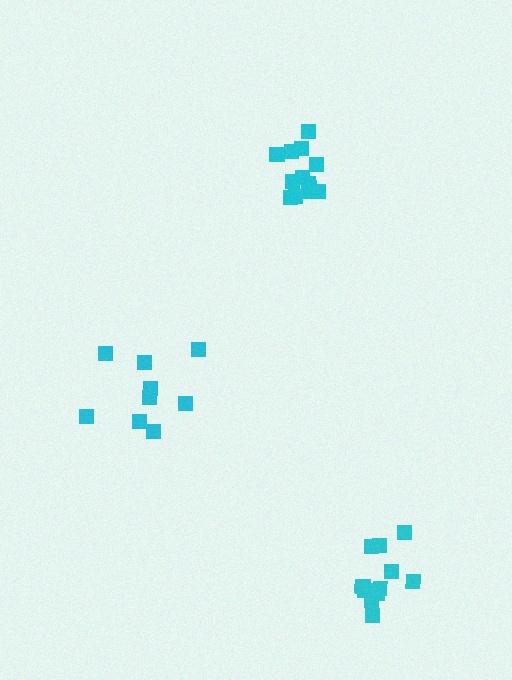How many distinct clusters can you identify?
There are 3 distinct clusters.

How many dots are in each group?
Group 1: 14 dots, Group 2: 12 dots, Group 3: 9 dots (35 total).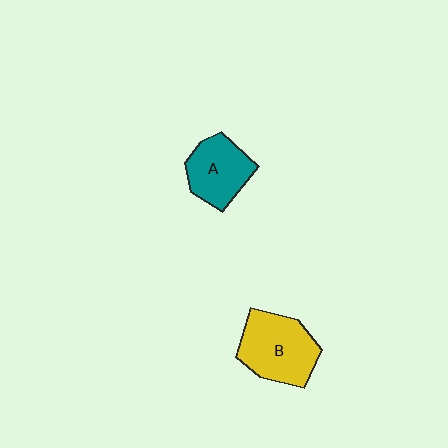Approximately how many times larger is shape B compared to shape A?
Approximately 1.3 times.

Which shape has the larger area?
Shape B (yellow).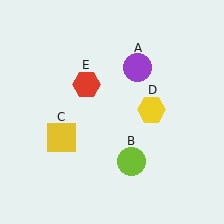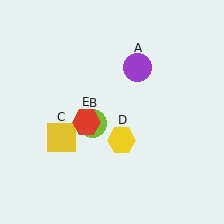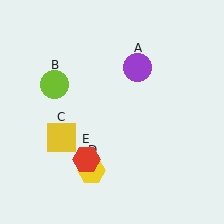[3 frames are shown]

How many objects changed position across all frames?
3 objects changed position: lime circle (object B), yellow hexagon (object D), red hexagon (object E).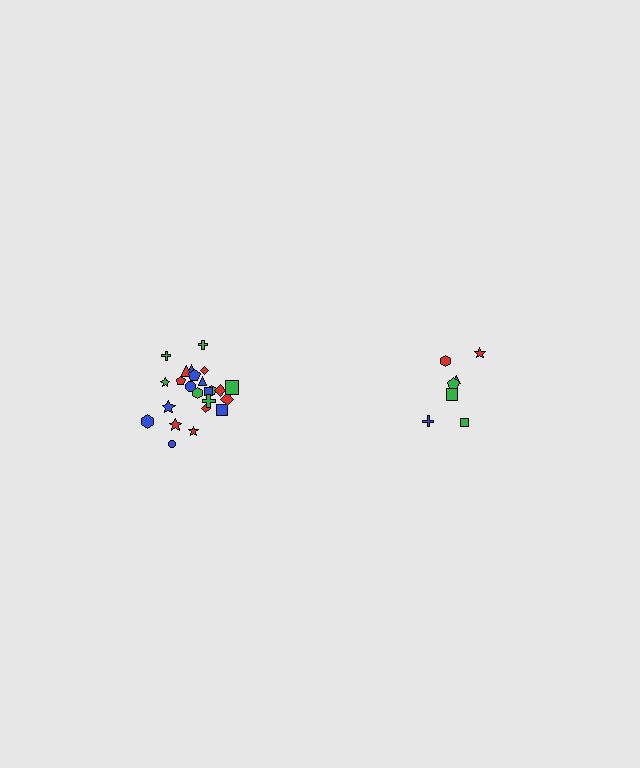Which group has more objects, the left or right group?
The left group.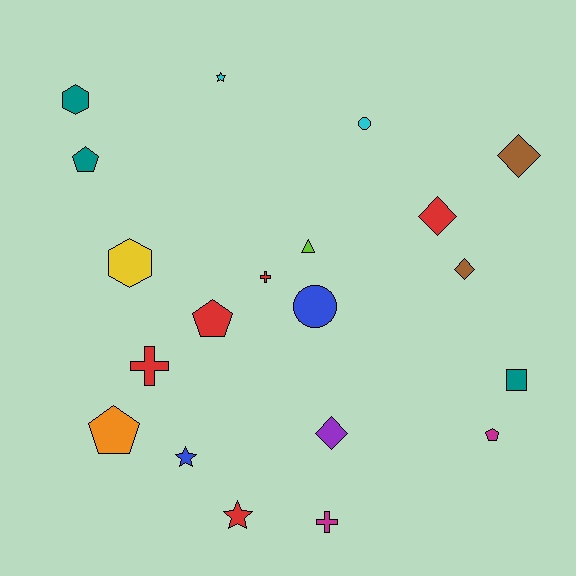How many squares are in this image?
There is 1 square.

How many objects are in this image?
There are 20 objects.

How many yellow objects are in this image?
There is 1 yellow object.